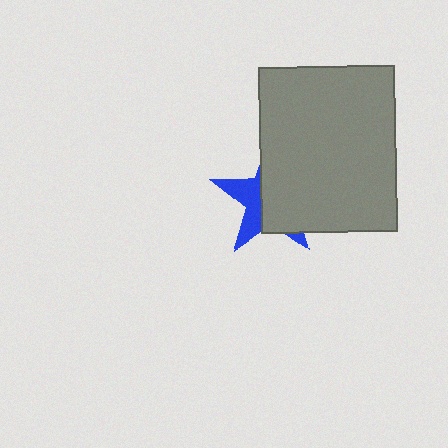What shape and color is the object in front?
The object in front is a gray rectangle.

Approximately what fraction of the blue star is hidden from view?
Roughly 63% of the blue star is hidden behind the gray rectangle.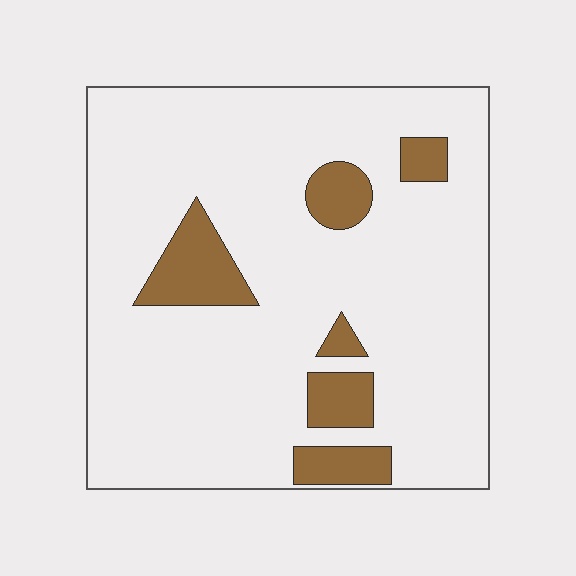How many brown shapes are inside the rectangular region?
6.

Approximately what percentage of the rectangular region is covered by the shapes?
Approximately 15%.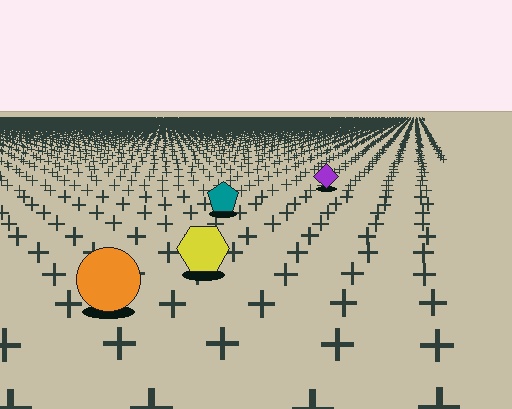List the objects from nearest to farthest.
From nearest to farthest: the orange circle, the yellow hexagon, the teal pentagon, the purple diamond.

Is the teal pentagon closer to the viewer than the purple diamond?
Yes. The teal pentagon is closer — you can tell from the texture gradient: the ground texture is coarser near it.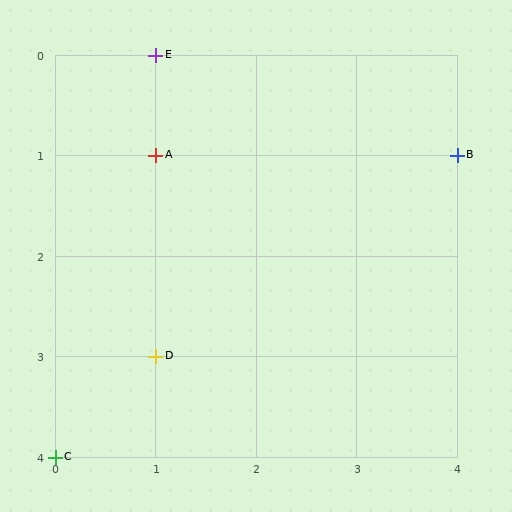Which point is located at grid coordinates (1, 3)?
Point D is at (1, 3).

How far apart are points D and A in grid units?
Points D and A are 2 rows apart.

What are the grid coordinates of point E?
Point E is at grid coordinates (1, 0).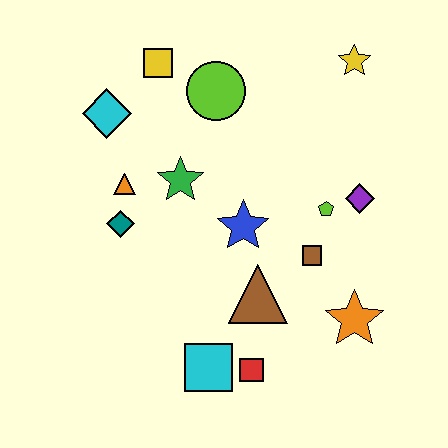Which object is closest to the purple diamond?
The lime pentagon is closest to the purple diamond.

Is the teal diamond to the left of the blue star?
Yes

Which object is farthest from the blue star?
The yellow star is farthest from the blue star.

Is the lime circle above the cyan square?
Yes